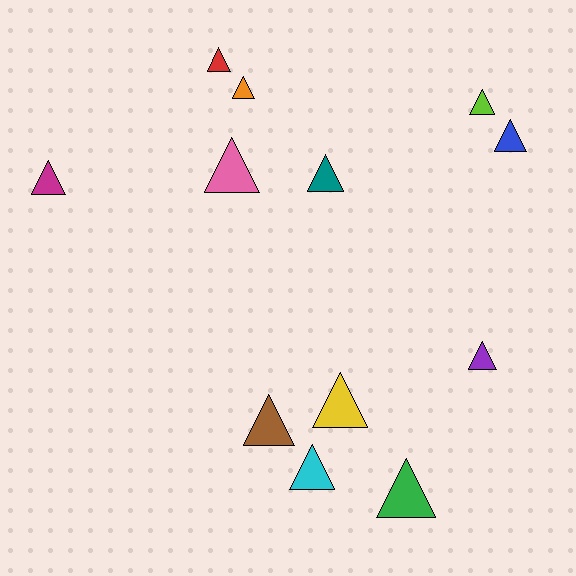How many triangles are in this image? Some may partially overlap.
There are 12 triangles.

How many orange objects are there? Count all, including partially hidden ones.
There is 1 orange object.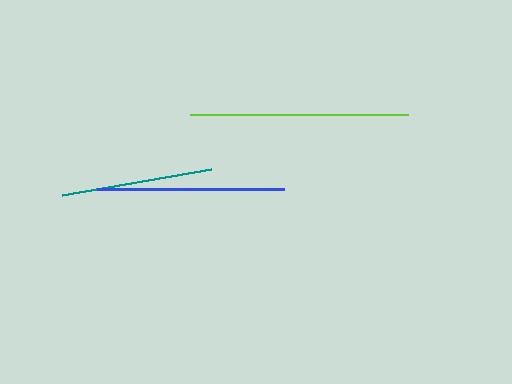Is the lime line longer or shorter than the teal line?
The lime line is longer than the teal line.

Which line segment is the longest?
The lime line is the longest at approximately 218 pixels.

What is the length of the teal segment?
The teal segment is approximately 151 pixels long.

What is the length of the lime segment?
The lime segment is approximately 218 pixels long.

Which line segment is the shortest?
The teal line is the shortest at approximately 151 pixels.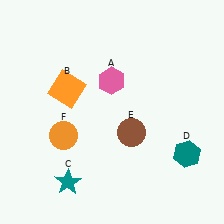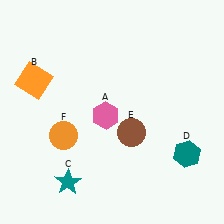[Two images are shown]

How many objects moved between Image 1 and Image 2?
2 objects moved between the two images.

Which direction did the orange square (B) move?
The orange square (B) moved left.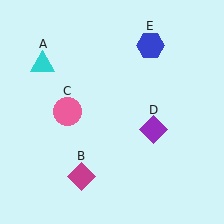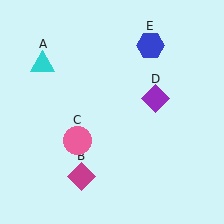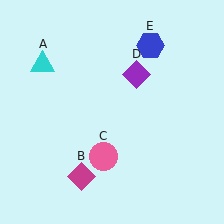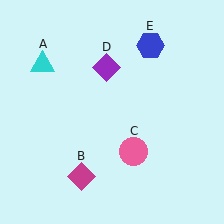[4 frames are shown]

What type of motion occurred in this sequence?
The pink circle (object C), purple diamond (object D) rotated counterclockwise around the center of the scene.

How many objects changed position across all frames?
2 objects changed position: pink circle (object C), purple diamond (object D).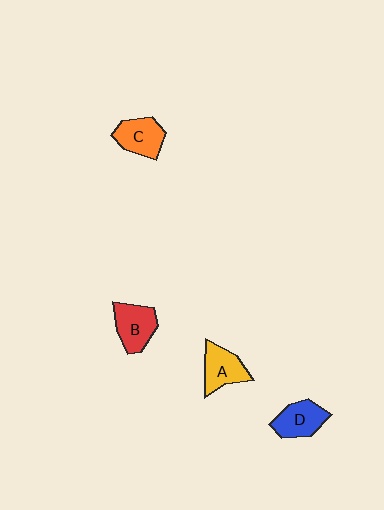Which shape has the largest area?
Shape B (red).